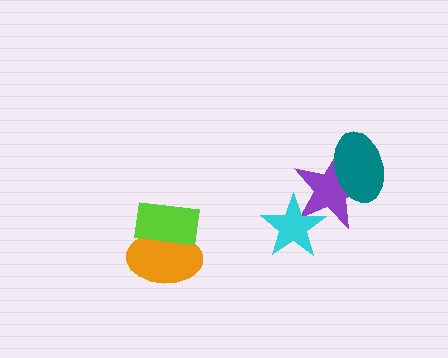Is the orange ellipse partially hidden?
Yes, it is partially covered by another shape.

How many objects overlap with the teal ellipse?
1 object overlaps with the teal ellipse.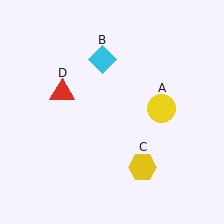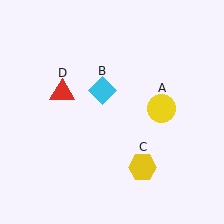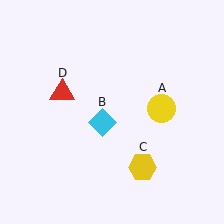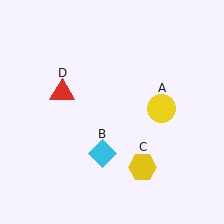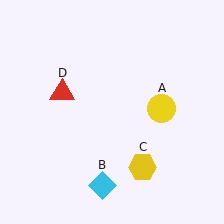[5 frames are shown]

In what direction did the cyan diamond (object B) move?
The cyan diamond (object B) moved down.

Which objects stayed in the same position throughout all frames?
Yellow circle (object A) and yellow hexagon (object C) and red triangle (object D) remained stationary.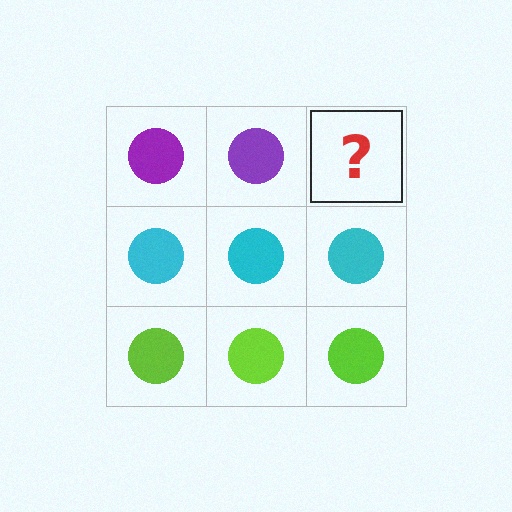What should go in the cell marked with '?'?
The missing cell should contain a purple circle.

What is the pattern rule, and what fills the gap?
The rule is that each row has a consistent color. The gap should be filled with a purple circle.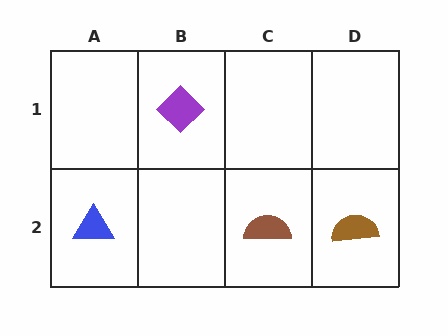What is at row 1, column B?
A purple diamond.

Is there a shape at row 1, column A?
No, that cell is empty.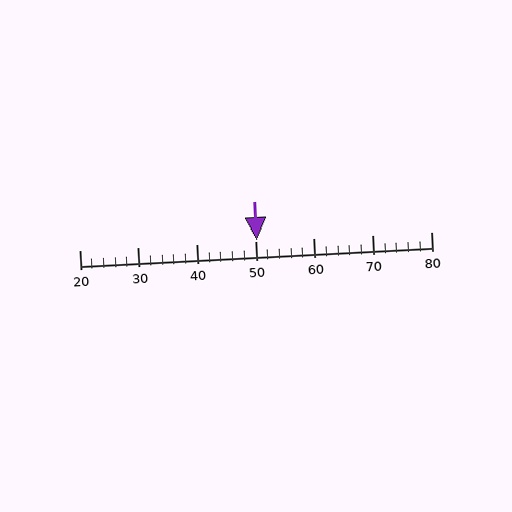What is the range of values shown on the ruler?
The ruler shows values from 20 to 80.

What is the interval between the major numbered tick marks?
The major tick marks are spaced 10 units apart.